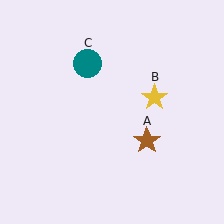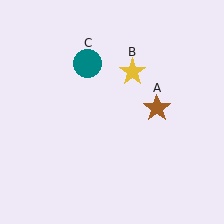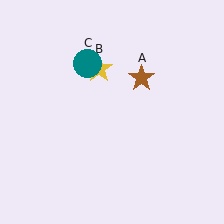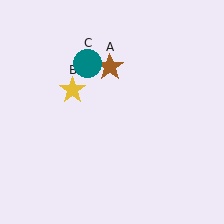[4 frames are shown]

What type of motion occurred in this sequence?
The brown star (object A), yellow star (object B) rotated counterclockwise around the center of the scene.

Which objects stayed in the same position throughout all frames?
Teal circle (object C) remained stationary.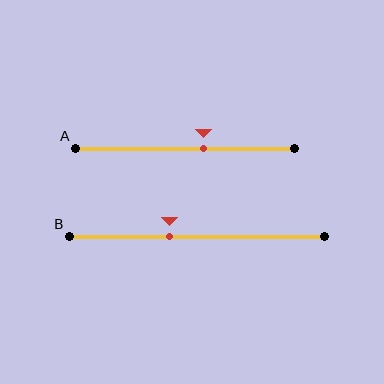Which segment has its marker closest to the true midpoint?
Segment A has its marker closest to the true midpoint.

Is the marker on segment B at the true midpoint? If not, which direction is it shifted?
No, the marker on segment B is shifted to the left by about 11% of the segment length.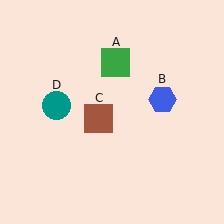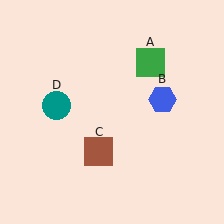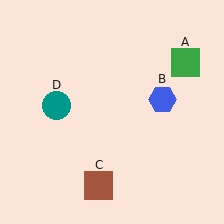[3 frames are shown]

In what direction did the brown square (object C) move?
The brown square (object C) moved down.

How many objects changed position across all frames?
2 objects changed position: green square (object A), brown square (object C).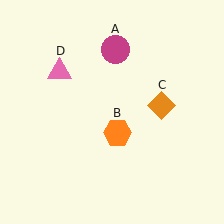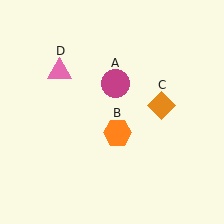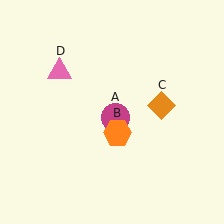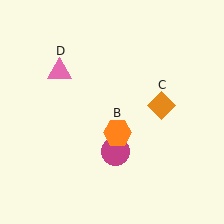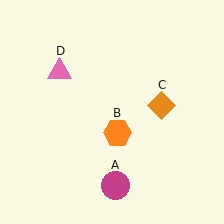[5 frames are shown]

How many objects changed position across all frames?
1 object changed position: magenta circle (object A).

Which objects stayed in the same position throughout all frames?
Orange hexagon (object B) and orange diamond (object C) and pink triangle (object D) remained stationary.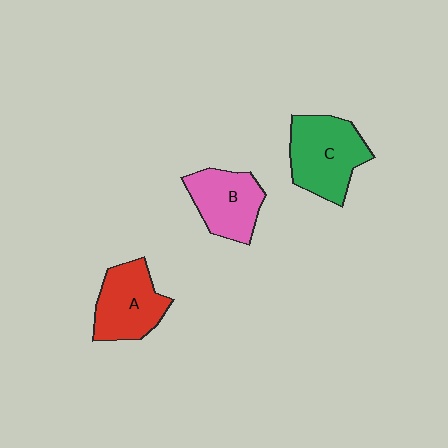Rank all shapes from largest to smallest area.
From largest to smallest: C (green), A (red), B (pink).